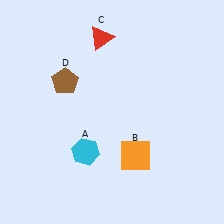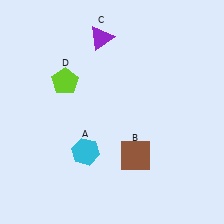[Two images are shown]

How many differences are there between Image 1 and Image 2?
There are 3 differences between the two images.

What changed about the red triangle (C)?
In Image 1, C is red. In Image 2, it changed to purple.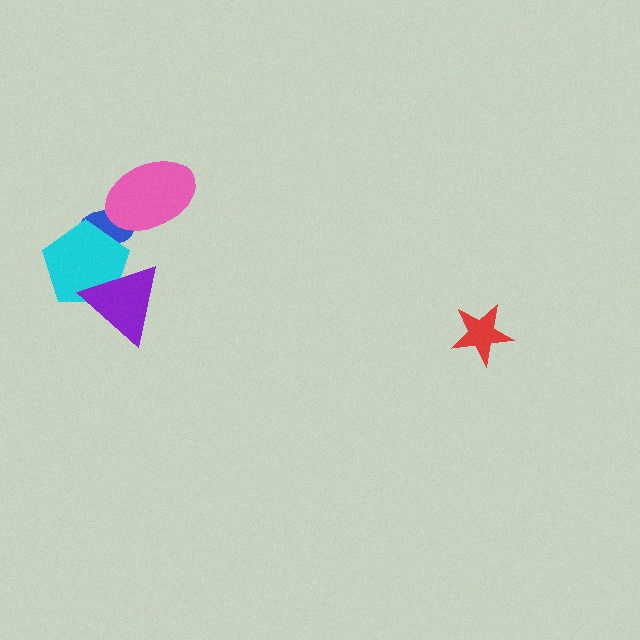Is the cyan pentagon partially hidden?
Yes, it is partially covered by another shape.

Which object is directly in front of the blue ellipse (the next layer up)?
The pink ellipse is directly in front of the blue ellipse.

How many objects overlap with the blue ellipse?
2 objects overlap with the blue ellipse.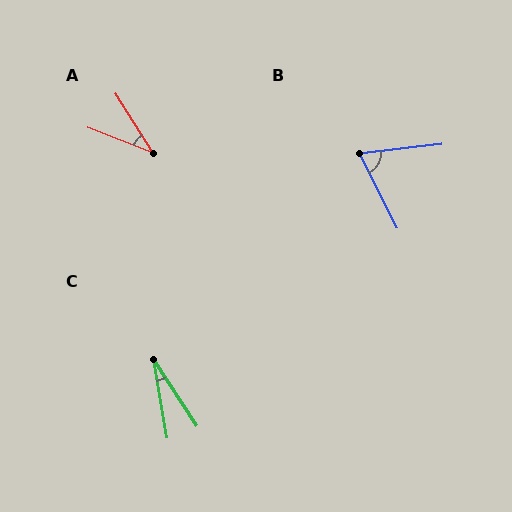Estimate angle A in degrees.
Approximately 37 degrees.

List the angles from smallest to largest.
C (24°), A (37°), B (70°).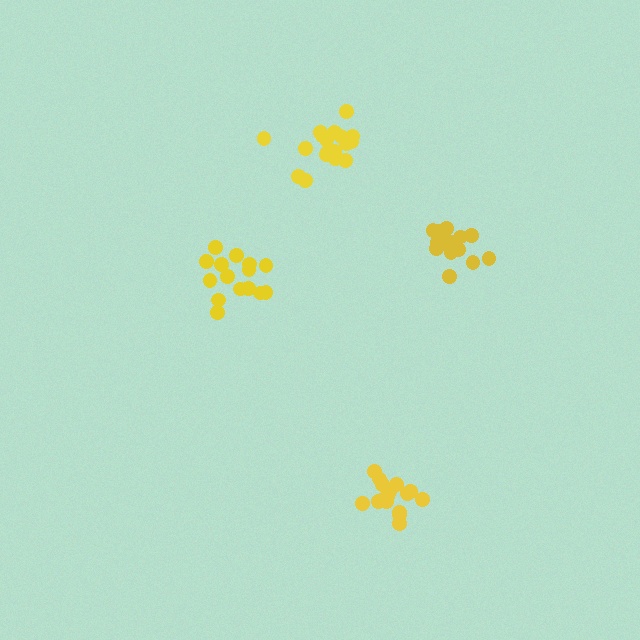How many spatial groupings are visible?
There are 4 spatial groupings.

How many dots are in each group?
Group 1: 19 dots, Group 2: 16 dots, Group 3: 16 dots, Group 4: 15 dots (66 total).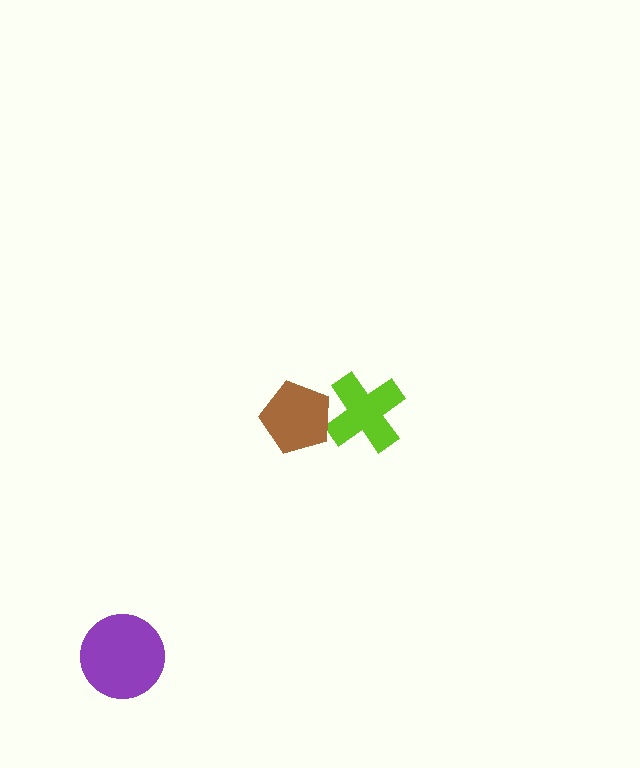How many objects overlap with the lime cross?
1 object overlaps with the lime cross.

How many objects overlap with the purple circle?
0 objects overlap with the purple circle.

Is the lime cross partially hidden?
Yes, it is partially covered by another shape.